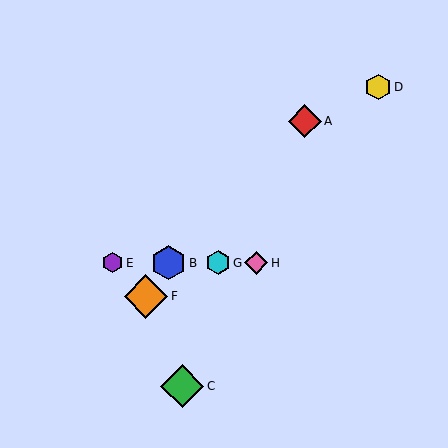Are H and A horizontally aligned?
No, H is at y≈263 and A is at y≈121.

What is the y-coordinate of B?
Object B is at y≈263.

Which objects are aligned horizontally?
Objects B, E, G, H are aligned horizontally.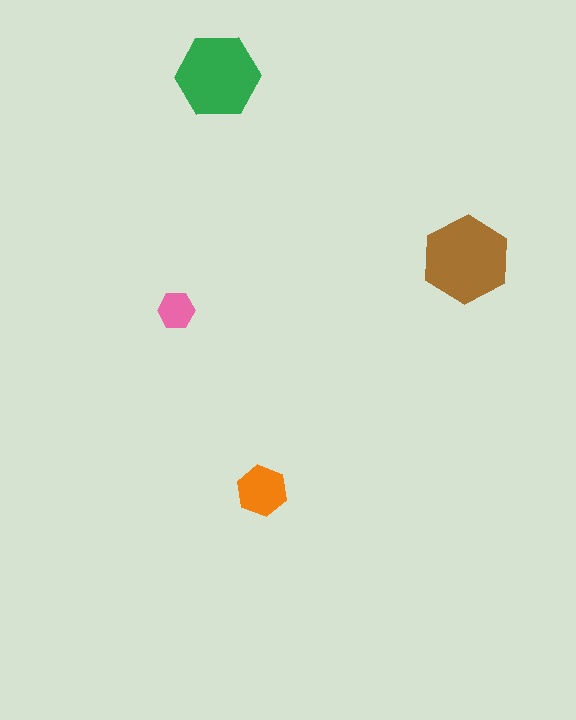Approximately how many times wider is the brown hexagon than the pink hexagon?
About 2.5 times wider.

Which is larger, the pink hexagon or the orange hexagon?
The orange one.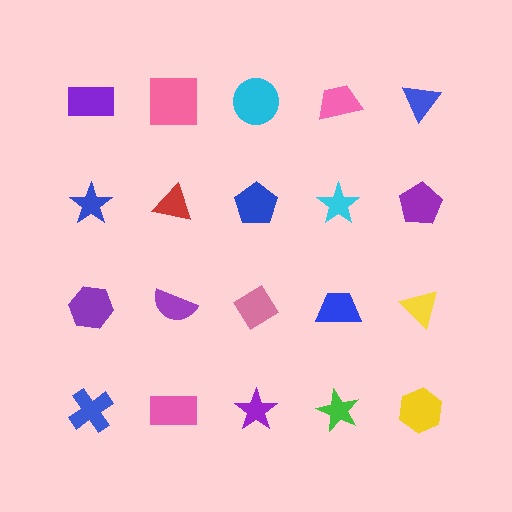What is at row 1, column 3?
A cyan circle.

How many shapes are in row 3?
5 shapes.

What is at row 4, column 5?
A yellow hexagon.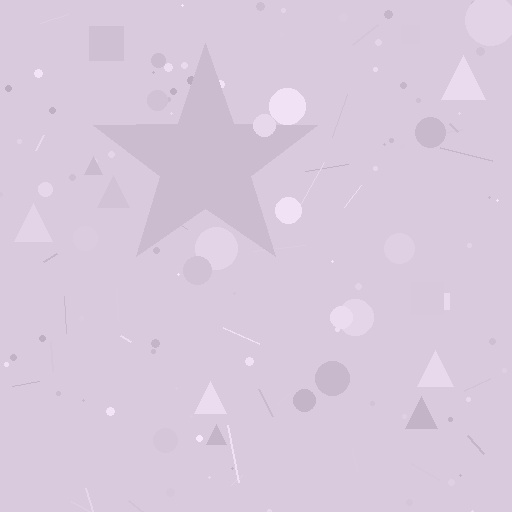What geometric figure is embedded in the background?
A star is embedded in the background.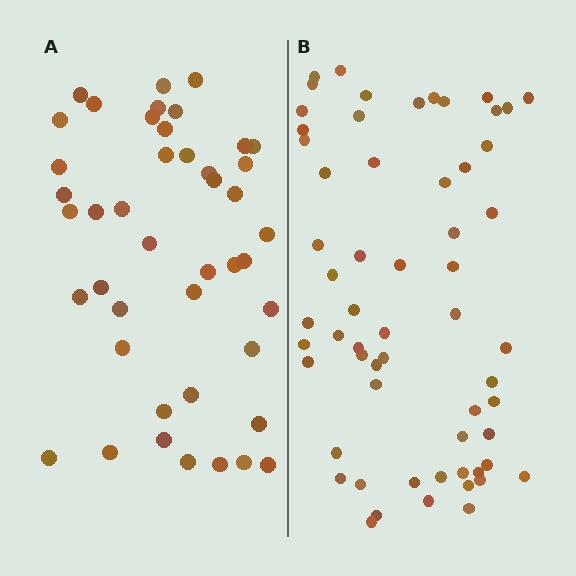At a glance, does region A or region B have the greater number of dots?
Region B (the right region) has more dots.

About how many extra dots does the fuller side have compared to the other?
Region B has approximately 15 more dots than region A.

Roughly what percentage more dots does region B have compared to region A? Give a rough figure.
About 35% more.